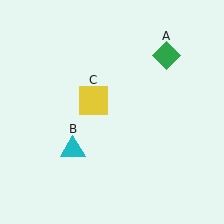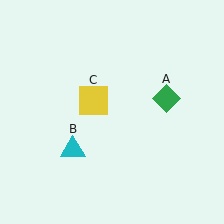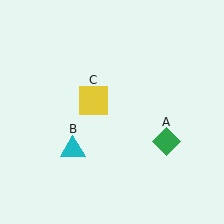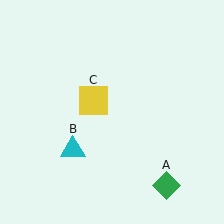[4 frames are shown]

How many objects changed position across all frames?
1 object changed position: green diamond (object A).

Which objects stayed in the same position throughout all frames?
Cyan triangle (object B) and yellow square (object C) remained stationary.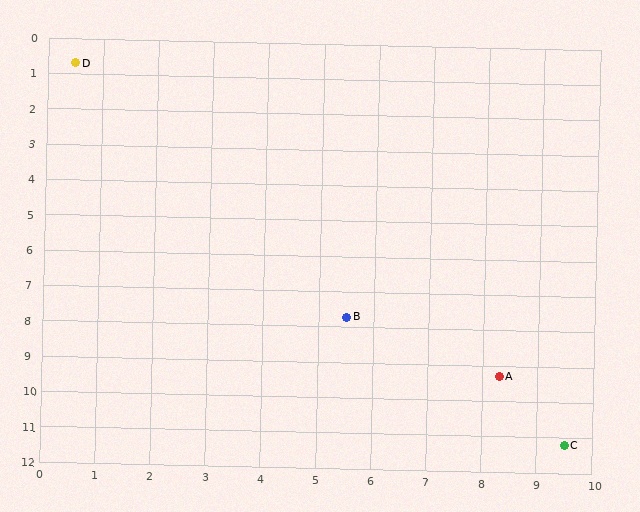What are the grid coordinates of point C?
Point C is at approximately (9.5, 11.2).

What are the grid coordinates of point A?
Point A is at approximately (8.3, 9.3).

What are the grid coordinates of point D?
Point D is at approximately (0.5, 0.7).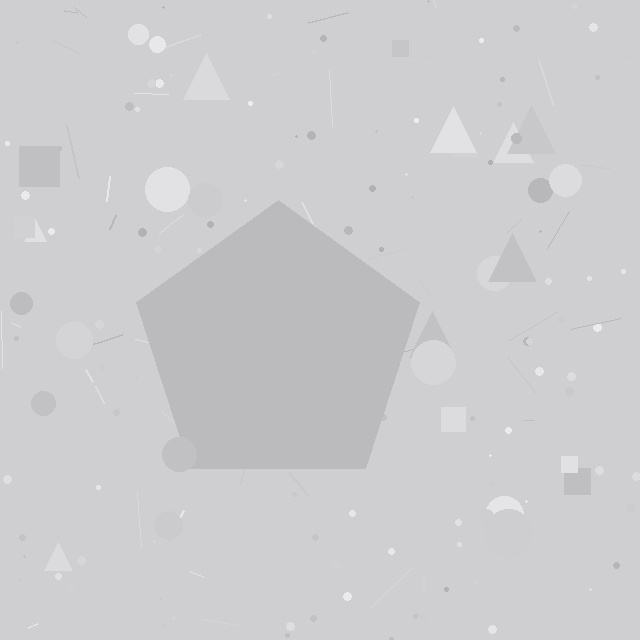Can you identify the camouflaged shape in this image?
The camouflaged shape is a pentagon.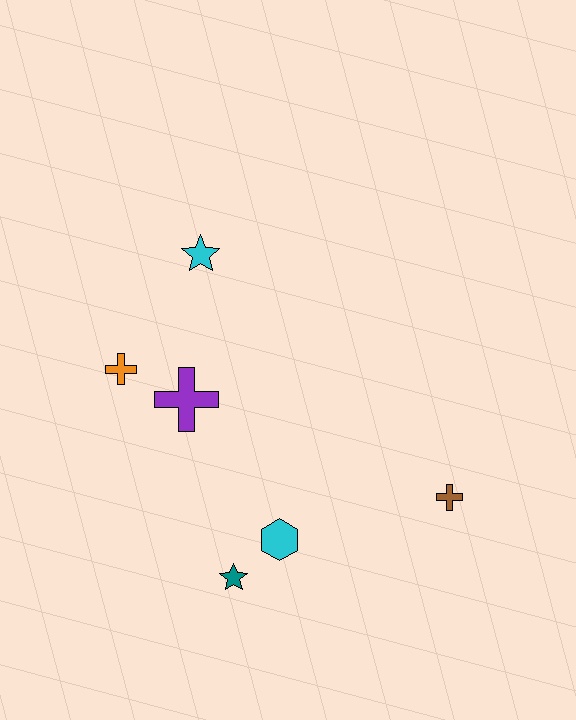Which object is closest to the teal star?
The cyan hexagon is closest to the teal star.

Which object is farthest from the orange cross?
The brown cross is farthest from the orange cross.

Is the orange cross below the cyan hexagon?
No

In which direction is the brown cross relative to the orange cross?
The brown cross is to the right of the orange cross.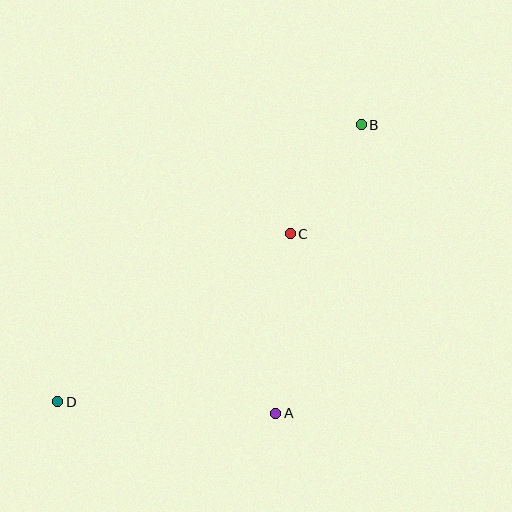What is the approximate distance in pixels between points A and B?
The distance between A and B is approximately 301 pixels.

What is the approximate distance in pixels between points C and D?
The distance between C and D is approximately 287 pixels.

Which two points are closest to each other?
Points B and C are closest to each other.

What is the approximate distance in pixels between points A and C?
The distance between A and C is approximately 180 pixels.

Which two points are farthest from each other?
Points B and D are farthest from each other.